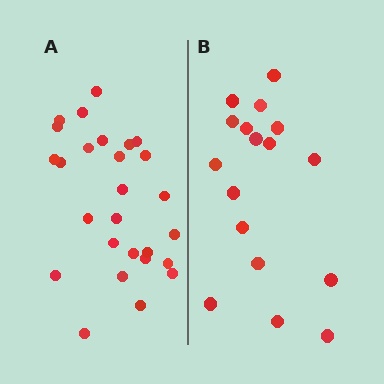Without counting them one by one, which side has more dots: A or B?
Region A (the left region) has more dots.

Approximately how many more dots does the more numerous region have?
Region A has roughly 10 or so more dots than region B.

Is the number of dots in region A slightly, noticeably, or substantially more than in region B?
Region A has substantially more. The ratio is roughly 1.6 to 1.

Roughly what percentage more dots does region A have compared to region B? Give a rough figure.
About 60% more.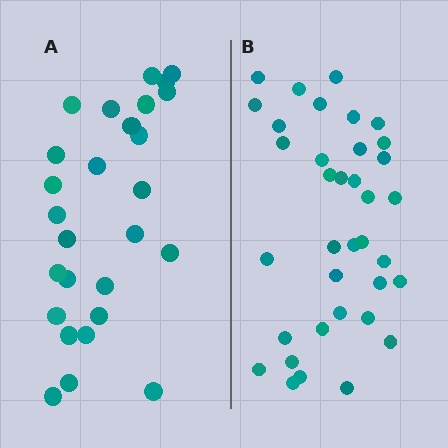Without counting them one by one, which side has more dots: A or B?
Region B (the right region) has more dots.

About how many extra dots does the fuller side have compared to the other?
Region B has roughly 8 or so more dots than region A.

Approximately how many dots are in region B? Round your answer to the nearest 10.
About 40 dots. (The exact count is 36, which rounds to 40.)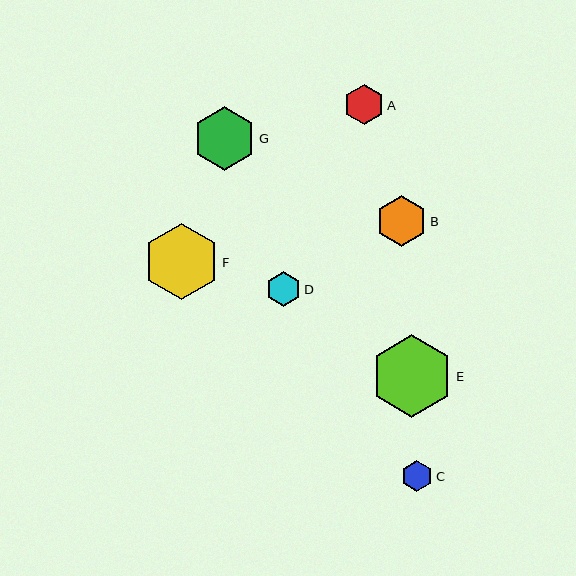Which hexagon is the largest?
Hexagon E is the largest with a size of approximately 82 pixels.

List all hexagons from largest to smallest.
From largest to smallest: E, F, G, B, A, D, C.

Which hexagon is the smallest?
Hexagon C is the smallest with a size of approximately 31 pixels.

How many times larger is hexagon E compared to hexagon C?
Hexagon E is approximately 2.6 times the size of hexagon C.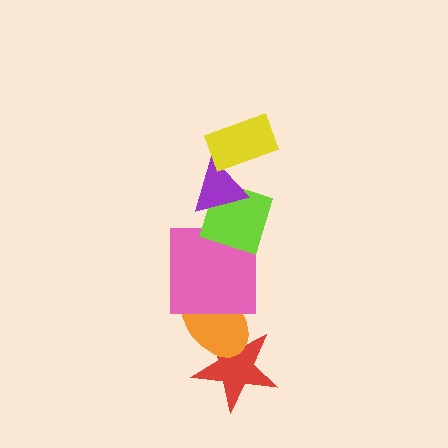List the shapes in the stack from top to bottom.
From top to bottom: the yellow rectangle, the purple triangle, the lime diamond, the pink square, the orange ellipse, the red star.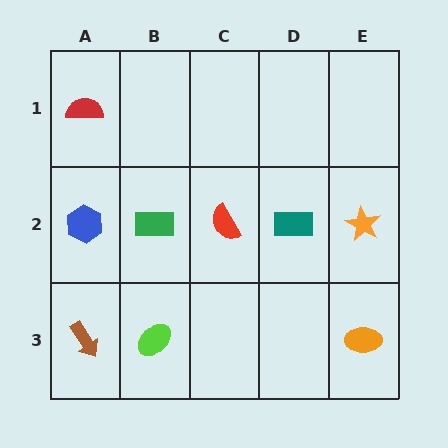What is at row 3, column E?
An orange ellipse.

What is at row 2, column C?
A red semicircle.